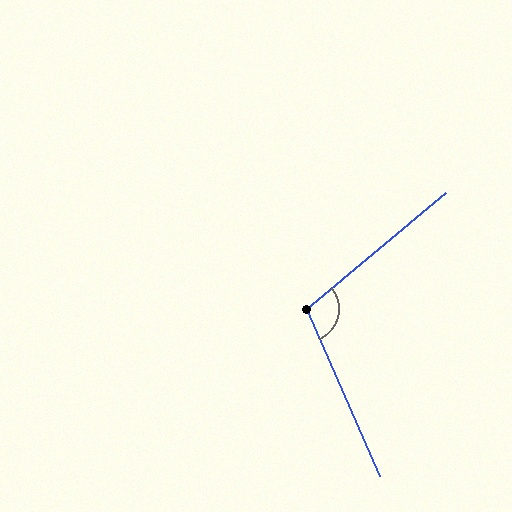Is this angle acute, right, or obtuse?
It is obtuse.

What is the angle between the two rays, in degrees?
Approximately 106 degrees.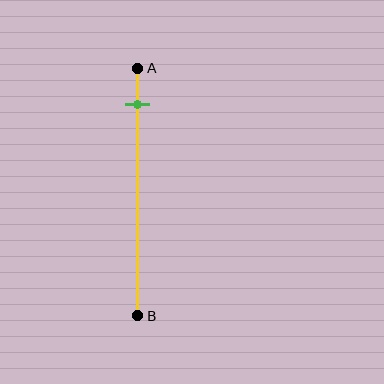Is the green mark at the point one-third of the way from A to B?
No, the mark is at about 15% from A, not at the 33% one-third point.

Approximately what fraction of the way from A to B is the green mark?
The green mark is approximately 15% of the way from A to B.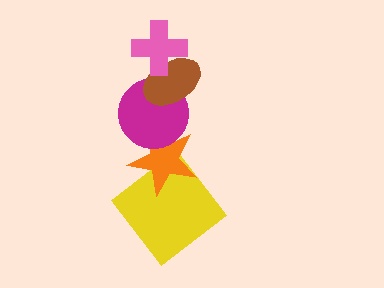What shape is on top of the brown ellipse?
The pink cross is on top of the brown ellipse.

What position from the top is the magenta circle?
The magenta circle is 3rd from the top.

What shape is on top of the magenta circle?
The brown ellipse is on top of the magenta circle.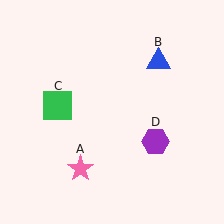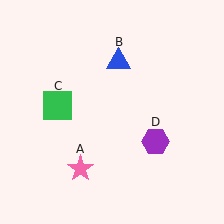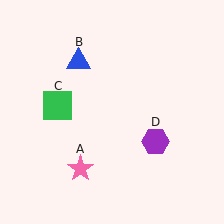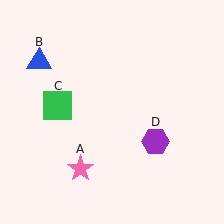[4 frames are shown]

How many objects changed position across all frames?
1 object changed position: blue triangle (object B).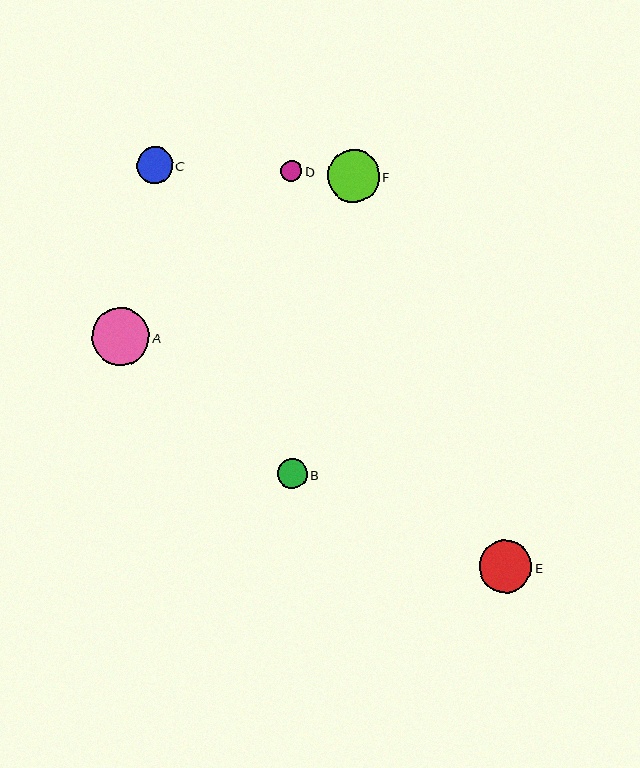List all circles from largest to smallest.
From largest to smallest: A, E, F, C, B, D.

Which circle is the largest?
Circle A is the largest with a size of approximately 58 pixels.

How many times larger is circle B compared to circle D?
Circle B is approximately 1.4 times the size of circle D.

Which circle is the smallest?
Circle D is the smallest with a size of approximately 21 pixels.